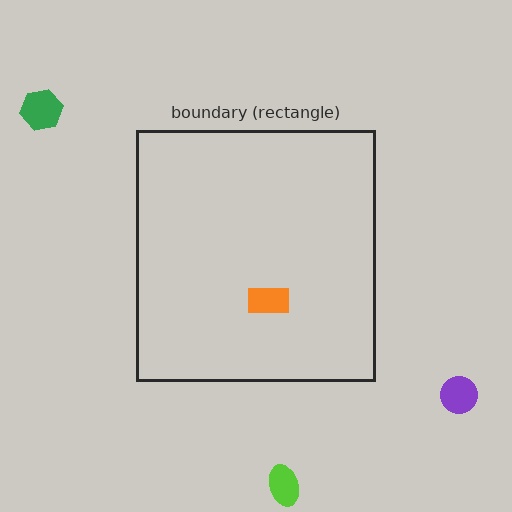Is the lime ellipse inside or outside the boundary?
Outside.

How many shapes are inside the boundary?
1 inside, 3 outside.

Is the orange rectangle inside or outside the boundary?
Inside.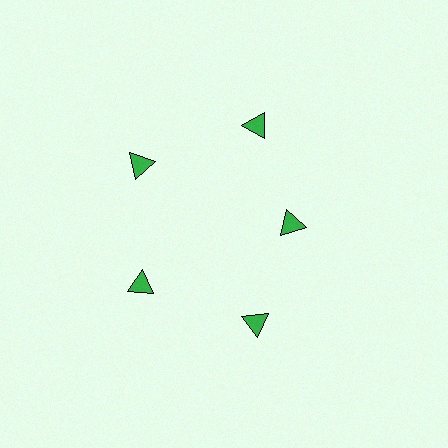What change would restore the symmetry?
The symmetry would be restored by moving it outward, back onto the ring so that all 5 triangles sit at equal angles and equal distance from the center.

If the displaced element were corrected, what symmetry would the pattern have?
It would have 5-fold rotational symmetry — the pattern would map onto itself every 72 degrees.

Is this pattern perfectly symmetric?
No. The 5 green triangles are arranged in a ring, but one element near the 3 o'clock position is pulled inward toward the center, breaking the 5-fold rotational symmetry.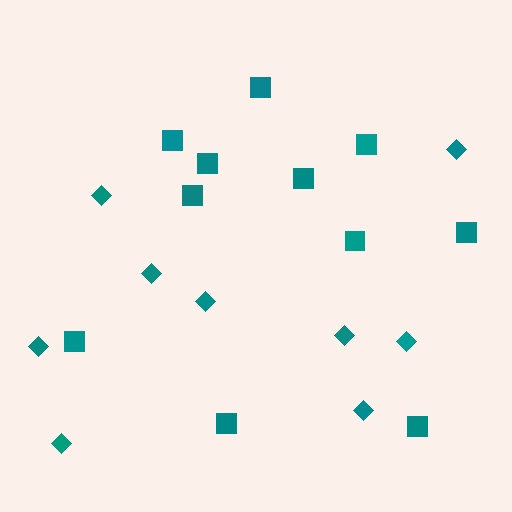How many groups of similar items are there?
There are 2 groups: one group of squares (11) and one group of diamonds (9).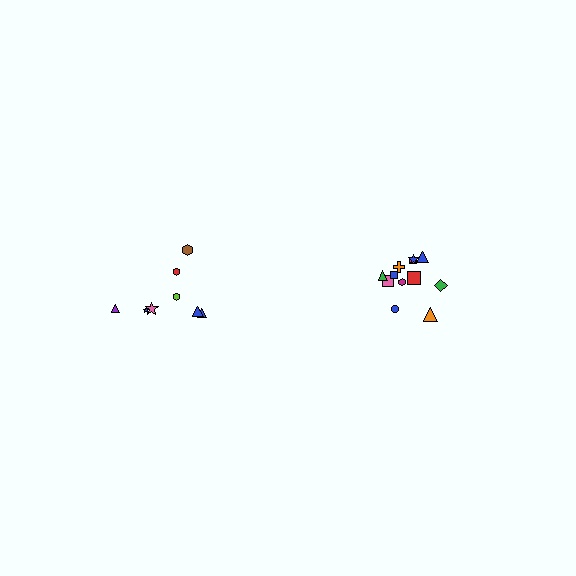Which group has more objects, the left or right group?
The right group.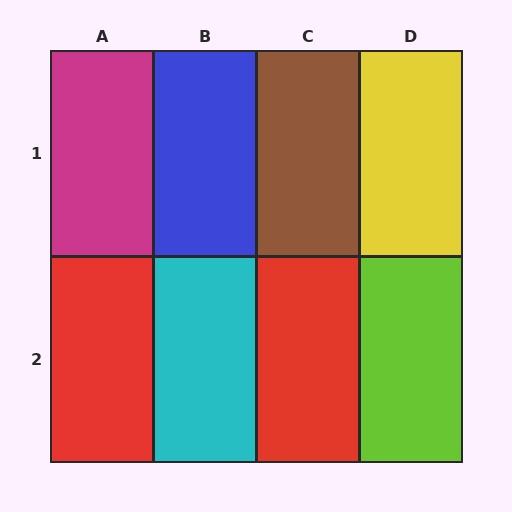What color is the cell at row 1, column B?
Blue.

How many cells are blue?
1 cell is blue.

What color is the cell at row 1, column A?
Magenta.